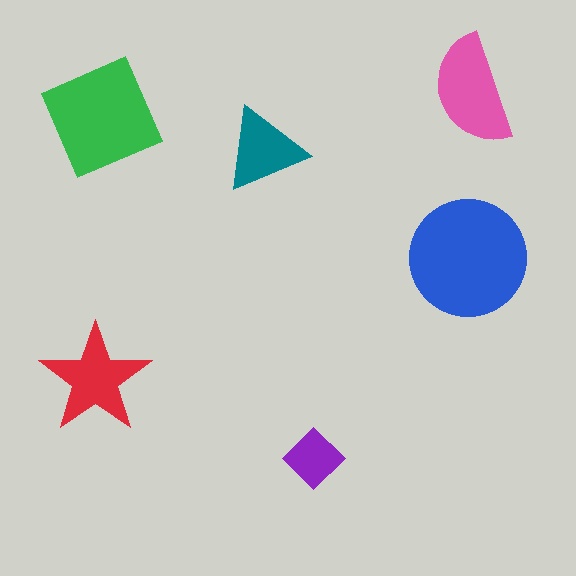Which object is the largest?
The blue circle.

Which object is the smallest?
The purple diamond.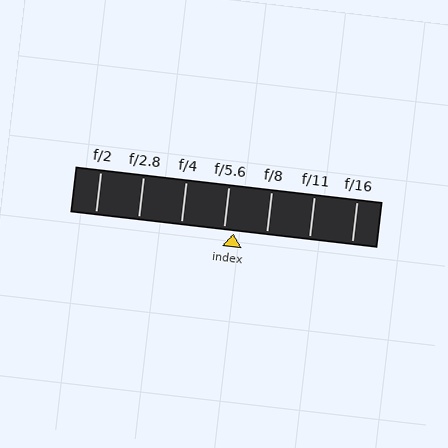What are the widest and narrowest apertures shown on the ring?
The widest aperture shown is f/2 and the narrowest is f/16.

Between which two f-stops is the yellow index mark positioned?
The index mark is between f/5.6 and f/8.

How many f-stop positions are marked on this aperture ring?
There are 7 f-stop positions marked.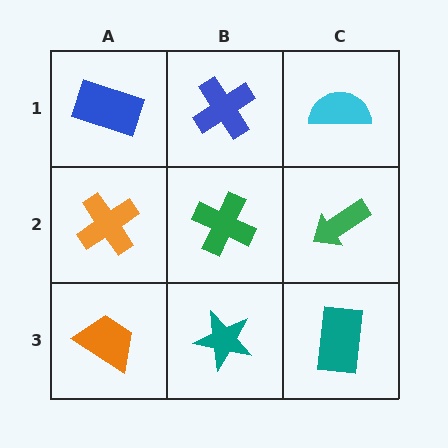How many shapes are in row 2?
3 shapes.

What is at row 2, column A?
An orange cross.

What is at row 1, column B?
A blue cross.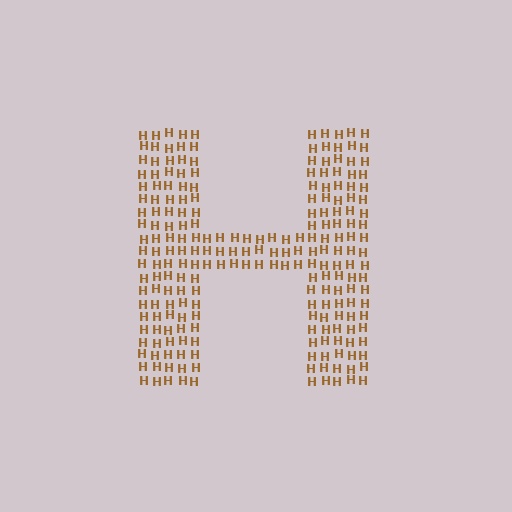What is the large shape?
The large shape is the letter H.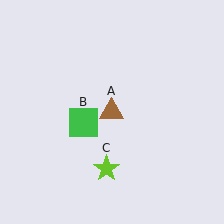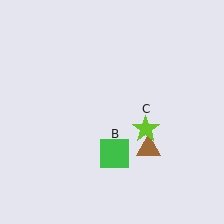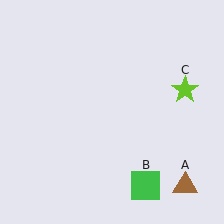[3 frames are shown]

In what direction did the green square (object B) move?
The green square (object B) moved down and to the right.